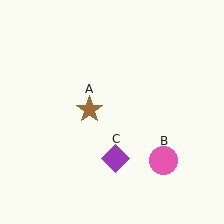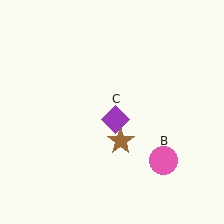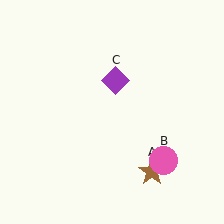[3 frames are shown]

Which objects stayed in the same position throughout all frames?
Pink circle (object B) remained stationary.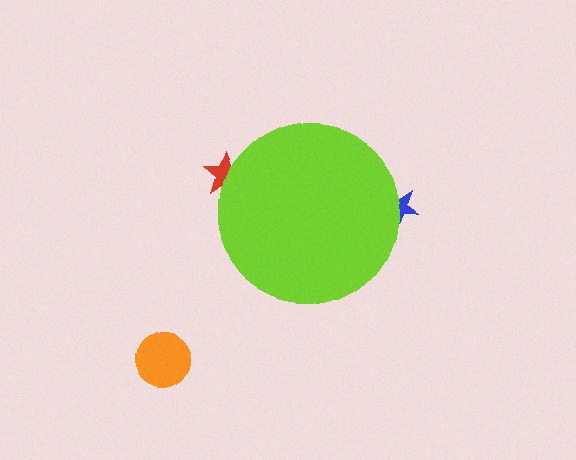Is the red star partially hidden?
Yes, the red star is partially hidden behind the lime circle.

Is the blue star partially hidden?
Yes, the blue star is partially hidden behind the lime circle.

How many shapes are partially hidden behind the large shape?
2 shapes are partially hidden.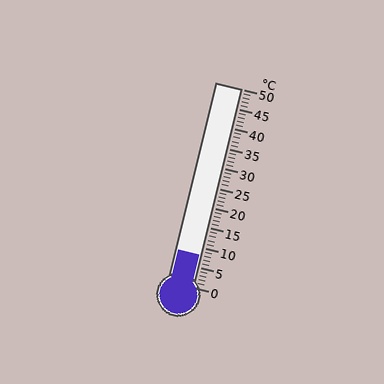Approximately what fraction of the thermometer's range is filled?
The thermometer is filled to approximately 15% of its range.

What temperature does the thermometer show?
The thermometer shows approximately 8°C.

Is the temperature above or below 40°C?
The temperature is below 40°C.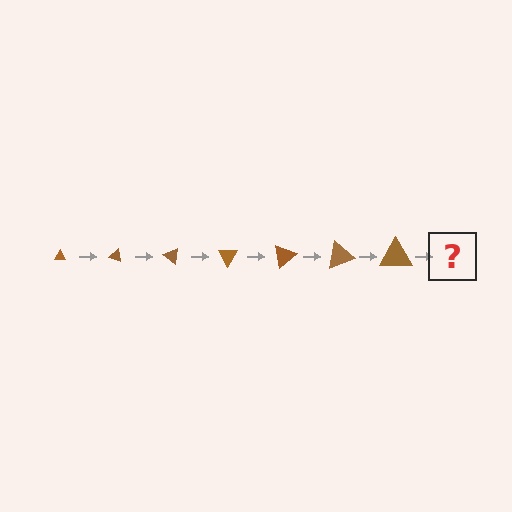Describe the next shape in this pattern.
It should be a triangle, larger than the previous one and rotated 140 degrees from the start.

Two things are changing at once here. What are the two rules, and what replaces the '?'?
The two rules are that the triangle grows larger each step and it rotates 20 degrees each step. The '?' should be a triangle, larger than the previous one and rotated 140 degrees from the start.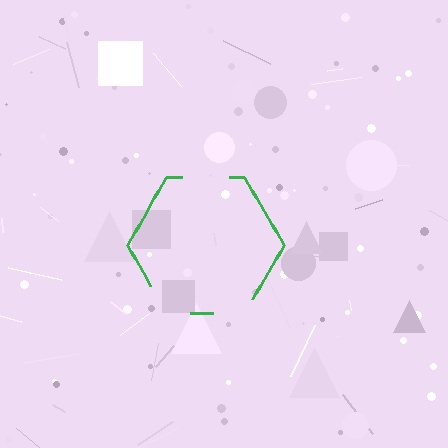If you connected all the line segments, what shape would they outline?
They would outline a hexagon.